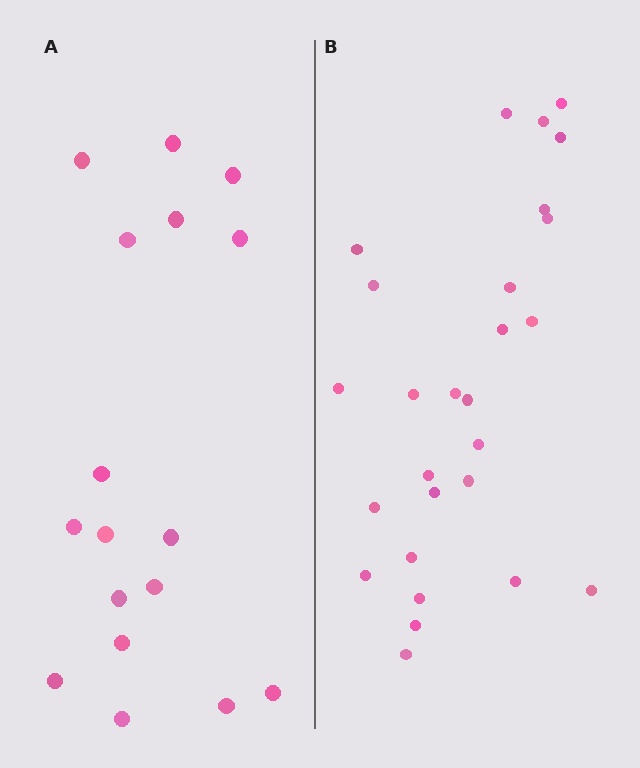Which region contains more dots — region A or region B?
Region B (the right region) has more dots.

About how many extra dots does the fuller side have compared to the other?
Region B has roughly 10 or so more dots than region A.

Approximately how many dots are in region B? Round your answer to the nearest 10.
About 30 dots. (The exact count is 27, which rounds to 30.)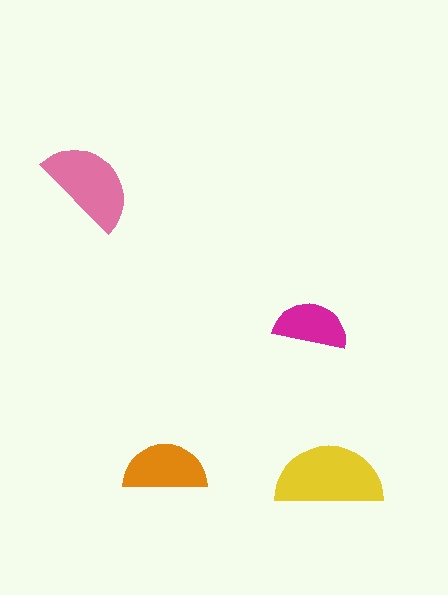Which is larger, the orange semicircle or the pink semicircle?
The pink one.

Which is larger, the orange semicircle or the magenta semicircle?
The orange one.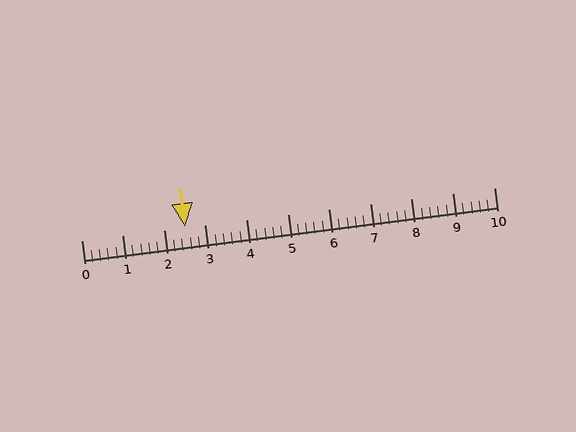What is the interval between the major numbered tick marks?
The major tick marks are spaced 1 units apart.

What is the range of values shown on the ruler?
The ruler shows values from 0 to 10.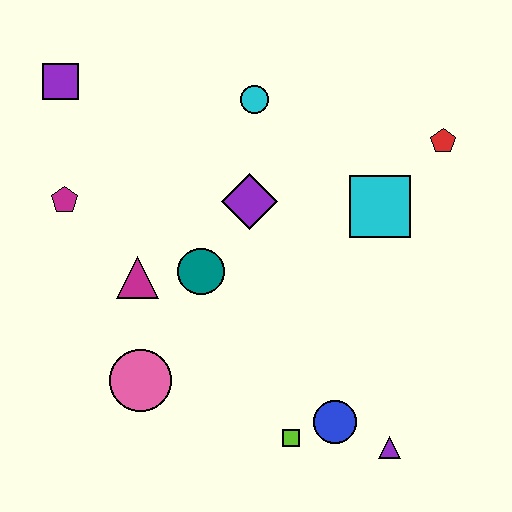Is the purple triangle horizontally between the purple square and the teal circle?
No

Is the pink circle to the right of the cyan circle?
No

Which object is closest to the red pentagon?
The cyan square is closest to the red pentagon.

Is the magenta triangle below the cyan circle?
Yes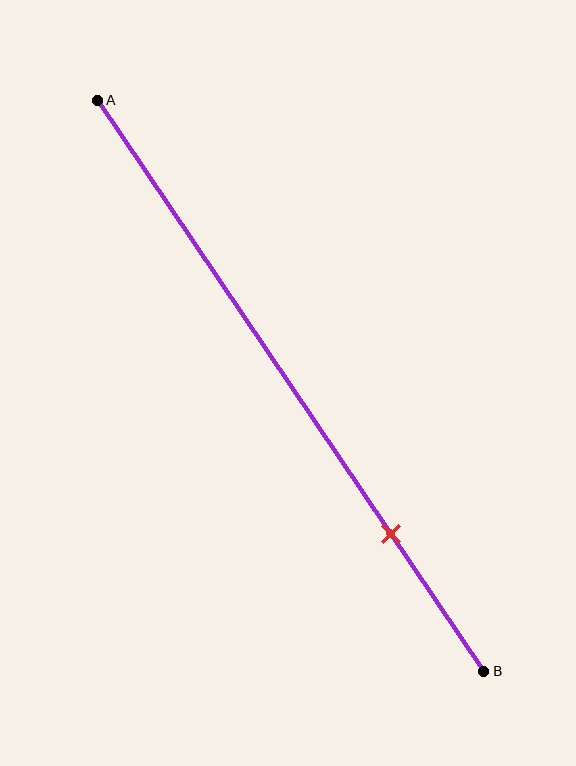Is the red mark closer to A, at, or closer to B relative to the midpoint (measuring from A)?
The red mark is closer to point B than the midpoint of segment AB.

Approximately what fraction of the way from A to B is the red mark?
The red mark is approximately 75% of the way from A to B.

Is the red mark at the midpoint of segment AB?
No, the mark is at about 75% from A, not at the 50% midpoint.